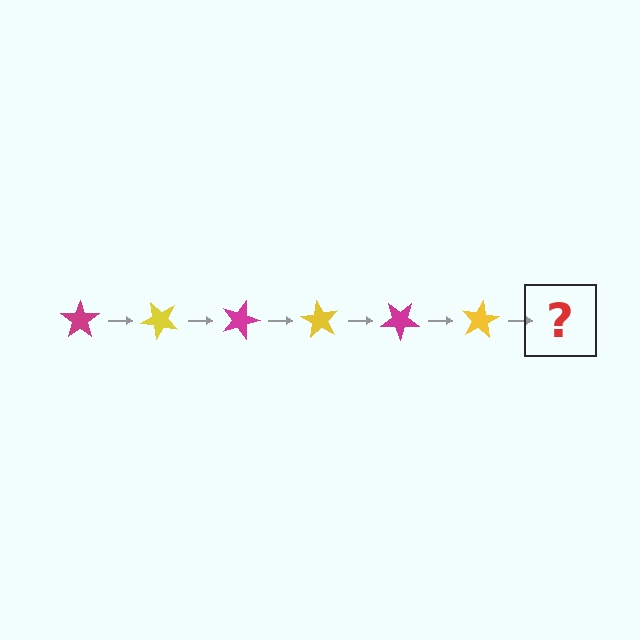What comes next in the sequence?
The next element should be a magenta star, rotated 270 degrees from the start.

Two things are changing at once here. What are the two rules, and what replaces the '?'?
The two rules are that it rotates 45 degrees each step and the color cycles through magenta and yellow. The '?' should be a magenta star, rotated 270 degrees from the start.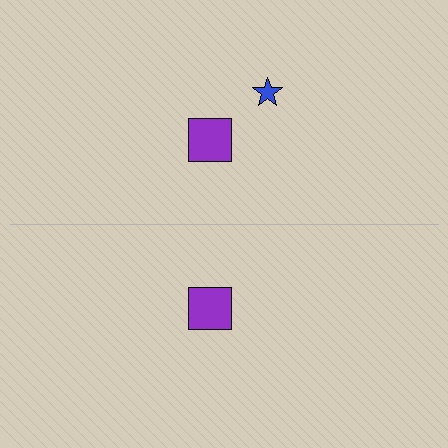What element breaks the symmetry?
A blue star is missing from the bottom side.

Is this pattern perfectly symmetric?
No, the pattern is not perfectly symmetric. A blue star is missing from the bottom side.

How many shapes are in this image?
There are 3 shapes in this image.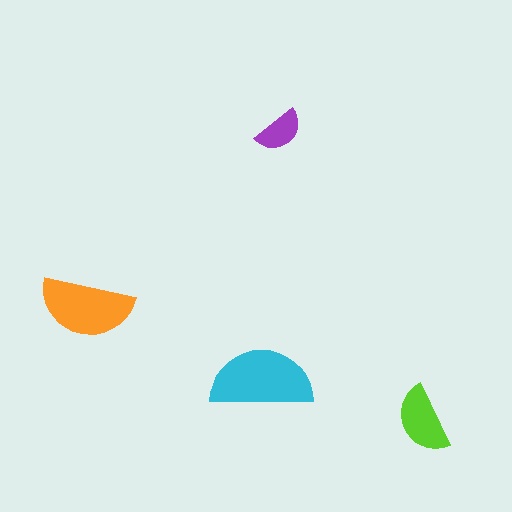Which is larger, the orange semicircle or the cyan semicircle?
The cyan one.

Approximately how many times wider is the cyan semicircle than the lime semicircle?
About 1.5 times wider.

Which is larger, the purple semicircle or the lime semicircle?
The lime one.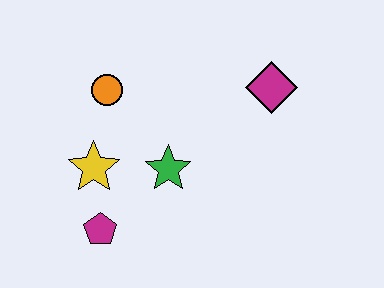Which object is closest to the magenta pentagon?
The yellow star is closest to the magenta pentagon.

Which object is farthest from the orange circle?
The magenta diamond is farthest from the orange circle.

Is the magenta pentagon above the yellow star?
No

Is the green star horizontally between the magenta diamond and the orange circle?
Yes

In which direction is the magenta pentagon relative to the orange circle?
The magenta pentagon is below the orange circle.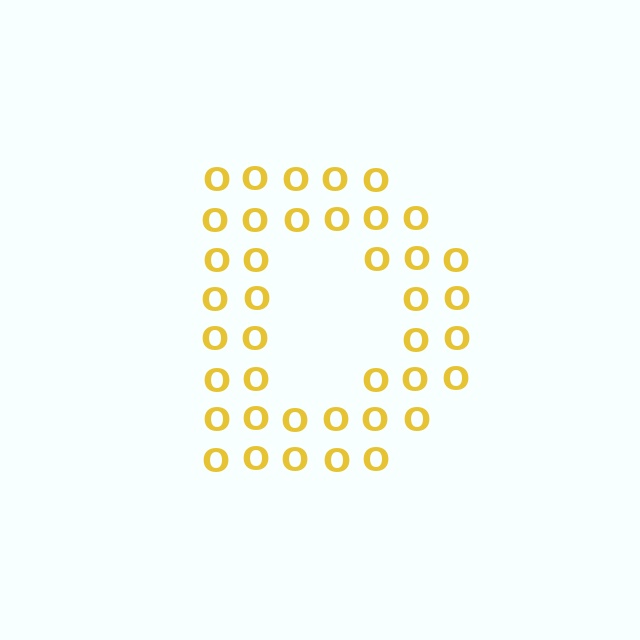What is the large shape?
The large shape is the letter D.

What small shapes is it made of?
It is made of small letter O's.